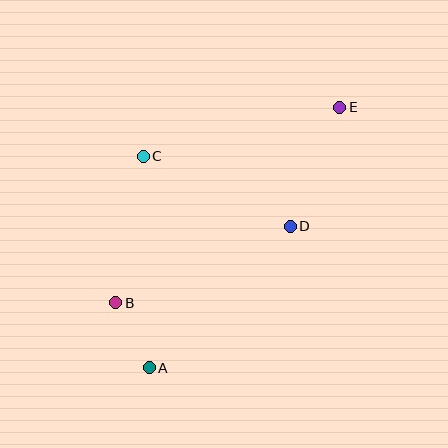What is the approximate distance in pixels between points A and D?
The distance between A and D is approximately 200 pixels.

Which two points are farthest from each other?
Points A and E are farthest from each other.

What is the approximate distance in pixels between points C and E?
The distance between C and E is approximately 202 pixels.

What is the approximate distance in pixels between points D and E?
The distance between D and E is approximately 129 pixels.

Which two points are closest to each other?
Points A and B are closest to each other.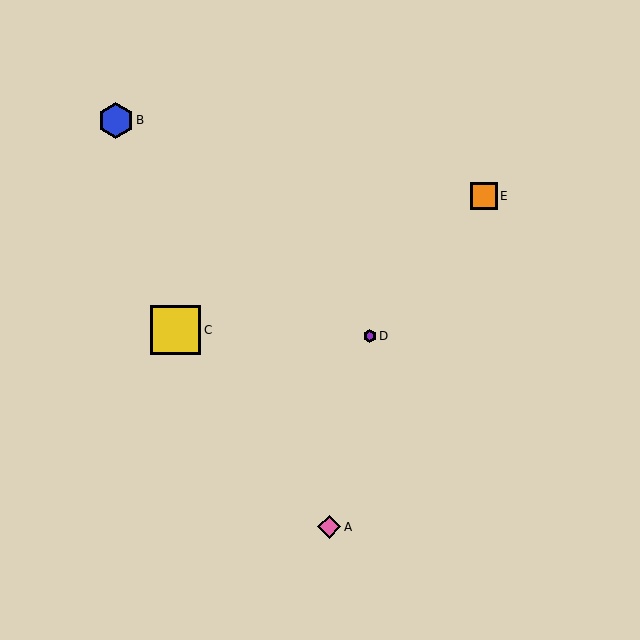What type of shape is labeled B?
Shape B is a blue hexagon.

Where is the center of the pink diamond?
The center of the pink diamond is at (329, 527).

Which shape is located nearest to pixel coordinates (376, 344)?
The purple hexagon (labeled D) at (370, 336) is nearest to that location.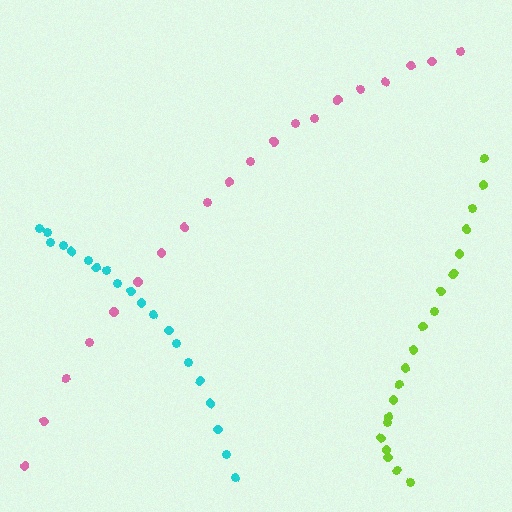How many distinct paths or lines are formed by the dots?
There are 3 distinct paths.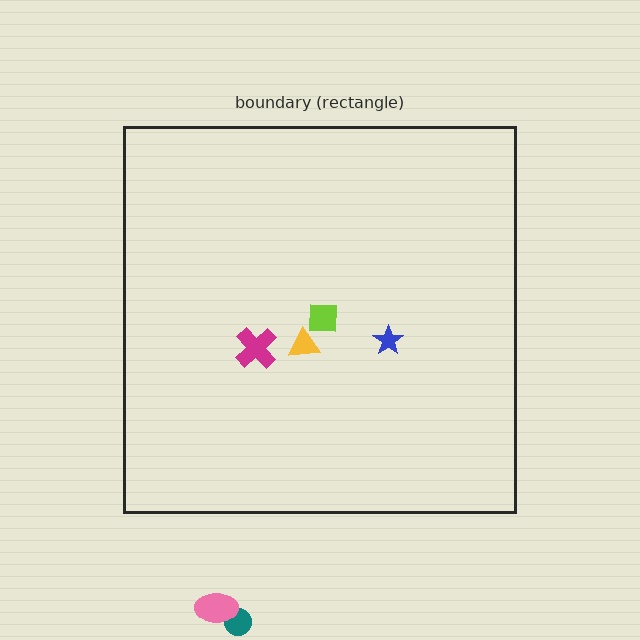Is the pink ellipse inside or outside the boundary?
Outside.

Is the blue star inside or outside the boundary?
Inside.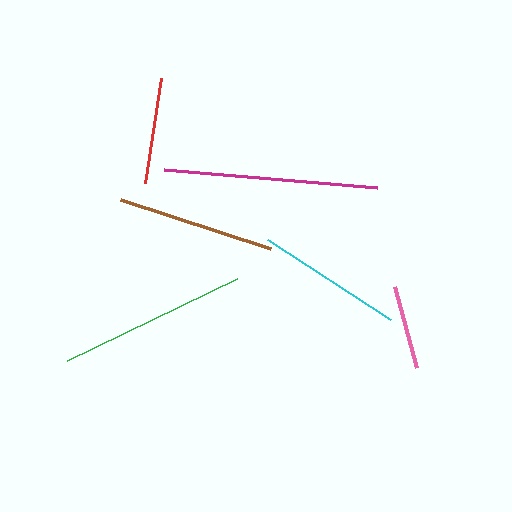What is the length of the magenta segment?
The magenta segment is approximately 213 pixels long.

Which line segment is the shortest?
The pink line is the shortest at approximately 84 pixels.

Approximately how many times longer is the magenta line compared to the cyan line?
The magenta line is approximately 1.5 times the length of the cyan line.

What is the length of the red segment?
The red segment is approximately 106 pixels long.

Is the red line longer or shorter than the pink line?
The red line is longer than the pink line.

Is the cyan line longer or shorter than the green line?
The green line is longer than the cyan line.